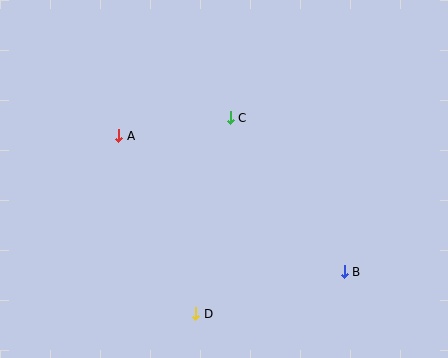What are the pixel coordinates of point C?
Point C is at (230, 118).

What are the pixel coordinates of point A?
Point A is at (119, 136).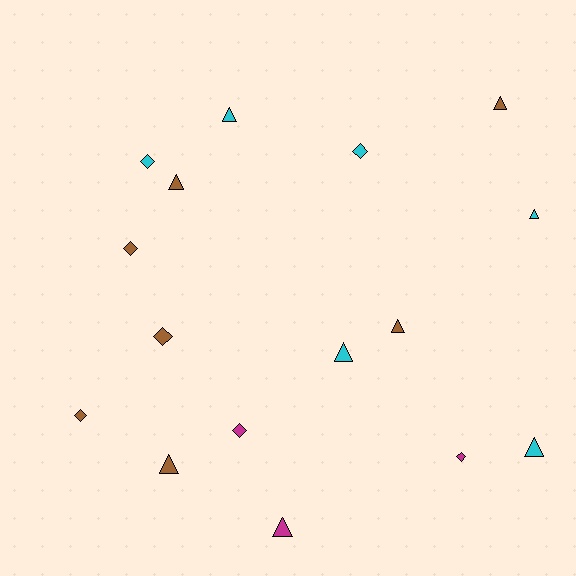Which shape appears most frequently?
Triangle, with 9 objects.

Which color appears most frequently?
Brown, with 7 objects.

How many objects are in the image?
There are 16 objects.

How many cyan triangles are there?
There are 4 cyan triangles.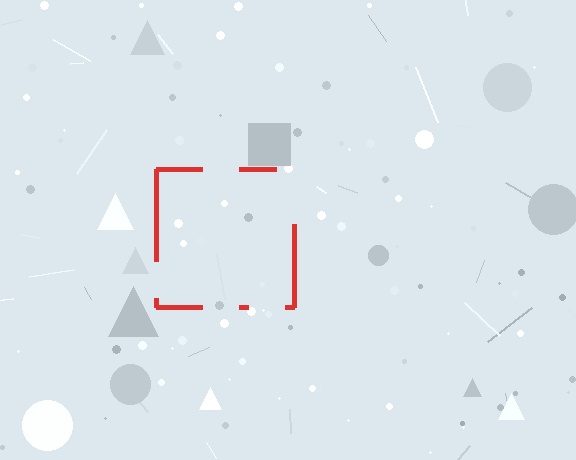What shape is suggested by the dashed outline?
The dashed outline suggests a square.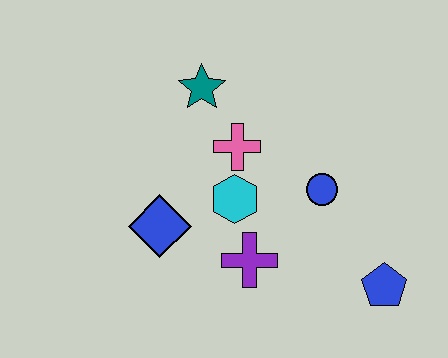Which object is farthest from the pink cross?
The blue pentagon is farthest from the pink cross.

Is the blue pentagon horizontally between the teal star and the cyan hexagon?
No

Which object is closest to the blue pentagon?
The blue circle is closest to the blue pentagon.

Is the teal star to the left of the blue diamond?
No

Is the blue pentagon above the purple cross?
No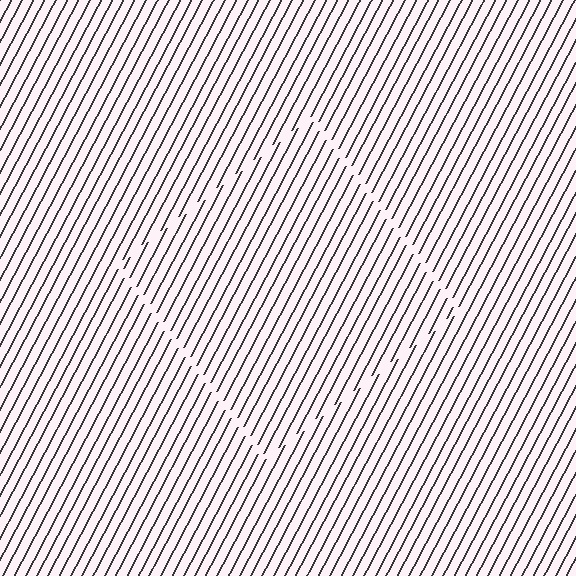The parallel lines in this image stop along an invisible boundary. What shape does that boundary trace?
An illusory square. The interior of the shape contains the same grating, shifted by half a period — the contour is defined by the phase discontinuity where line-ends from the inner and outer gratings abut.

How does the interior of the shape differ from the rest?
The interior of the shape contains the same grating, shifted by half a period — the contour is defined by the phase discontinuity where line-ends from the inner and outer gratings abut.